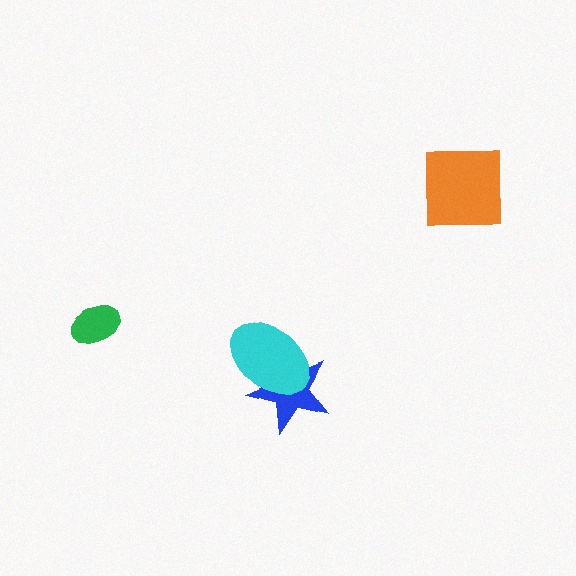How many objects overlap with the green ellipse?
0 objects overlap with the green ellipse.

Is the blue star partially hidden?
Yes, it is partially covered by another shape.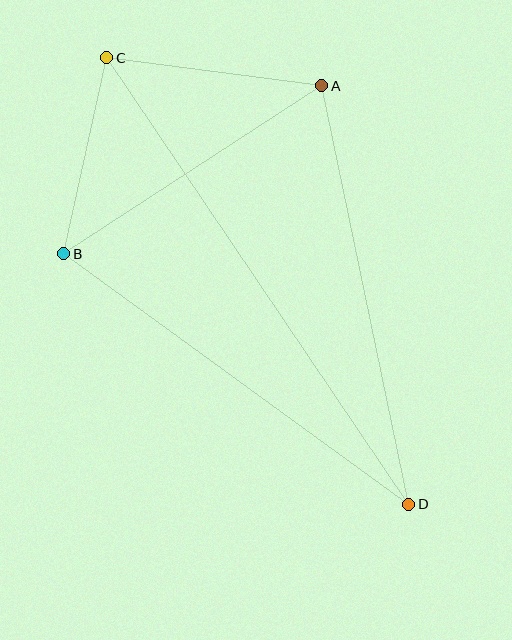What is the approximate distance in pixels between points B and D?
The distance between B and D is approximately 426 pixels.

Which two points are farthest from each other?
Points C and D are farthest from each other.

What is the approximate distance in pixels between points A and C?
The distance between A and C is approximately 217 pixels.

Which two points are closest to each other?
Points B and C are closest to each other.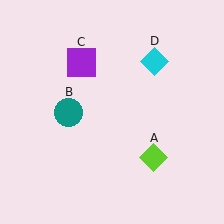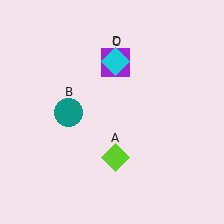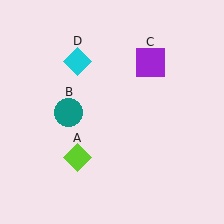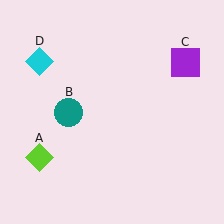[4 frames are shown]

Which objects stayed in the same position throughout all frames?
Teal circle (object B) remained stationary.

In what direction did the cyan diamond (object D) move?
The cyan diamond (object D) moved left.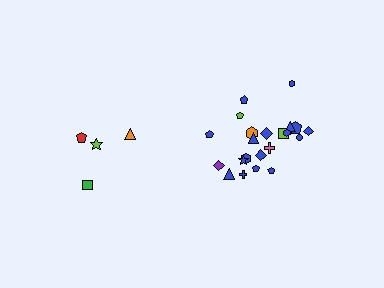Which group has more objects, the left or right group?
The right group.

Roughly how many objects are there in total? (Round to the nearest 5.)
Roughly 25 objects in total.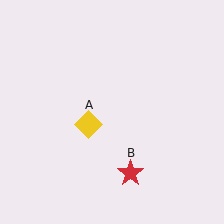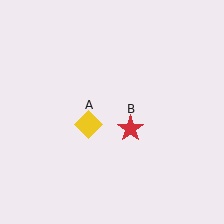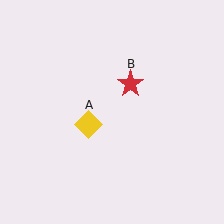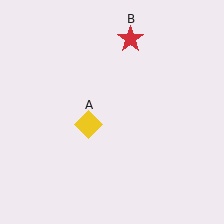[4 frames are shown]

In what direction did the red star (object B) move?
The red star (object B) moved up.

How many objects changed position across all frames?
1 object changed position: red star (object B).